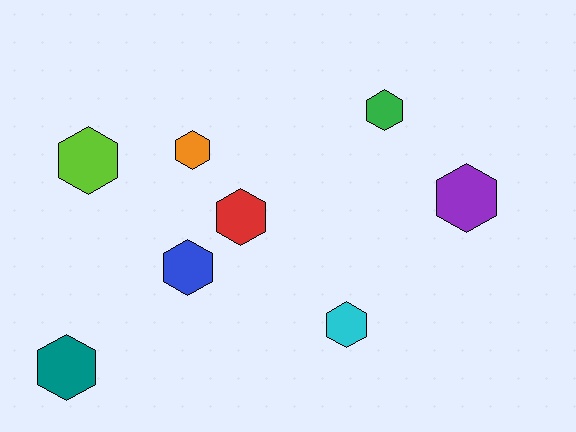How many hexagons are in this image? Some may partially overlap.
There are 8 hexagons.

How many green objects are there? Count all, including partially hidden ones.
There is 1 green object.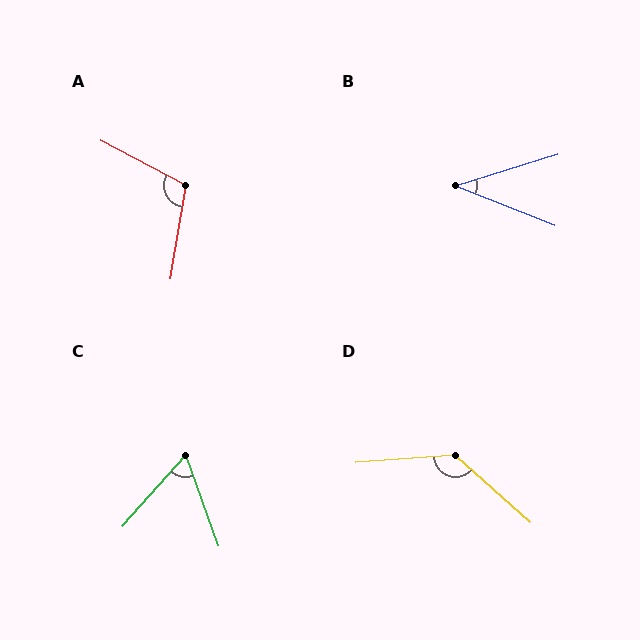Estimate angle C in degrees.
Approximately 61 degrees.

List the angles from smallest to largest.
B (39°), C (61°), A (109°), D (134°).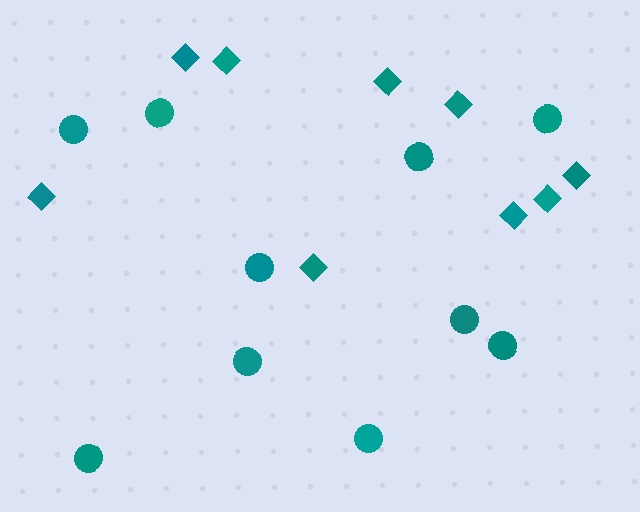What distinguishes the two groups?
There are 2 groups: one group of diamonds (9) and one group of circles (10).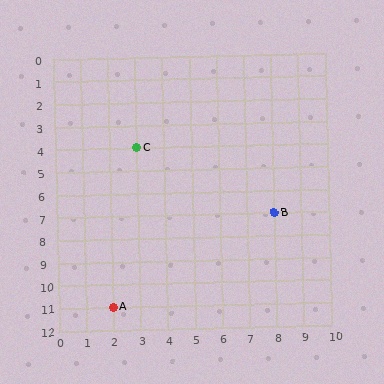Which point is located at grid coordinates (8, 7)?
Point B is at (8, 7).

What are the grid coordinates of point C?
Point C is at grid coordinates (3, 4).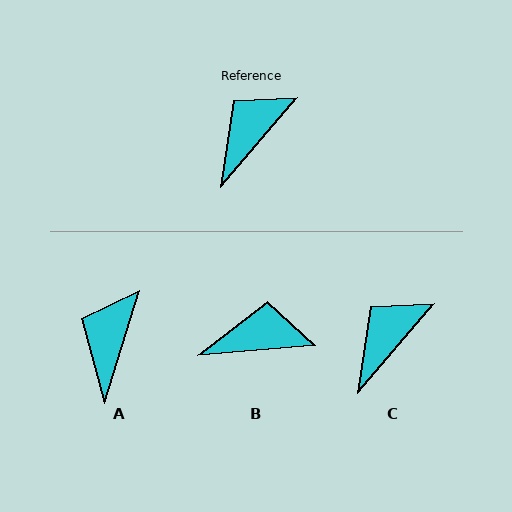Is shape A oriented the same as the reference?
No, it is off by about 23 degrees.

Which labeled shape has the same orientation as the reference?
C.